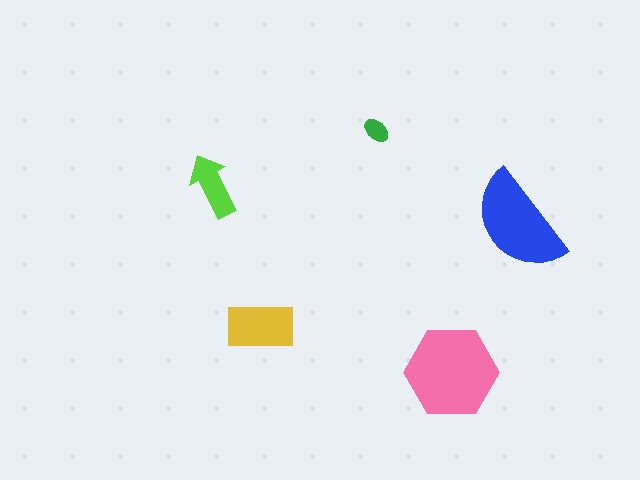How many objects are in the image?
There are 5 objects in the image.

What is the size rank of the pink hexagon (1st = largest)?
1st.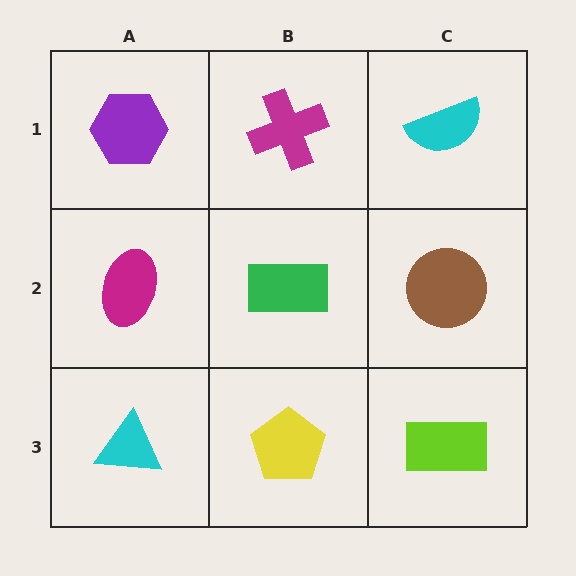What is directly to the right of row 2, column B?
A brown circle.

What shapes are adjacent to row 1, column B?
A green rectangle (row 2, column B), a purple hexagon (row 1, column A), a cyan semicircle (row 1, column C).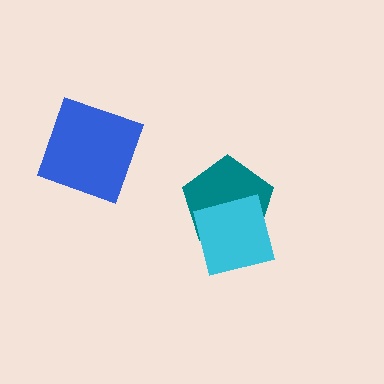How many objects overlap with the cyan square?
1 object overlaps with the cyan square.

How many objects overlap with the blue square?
0 objects overlap with the blue square.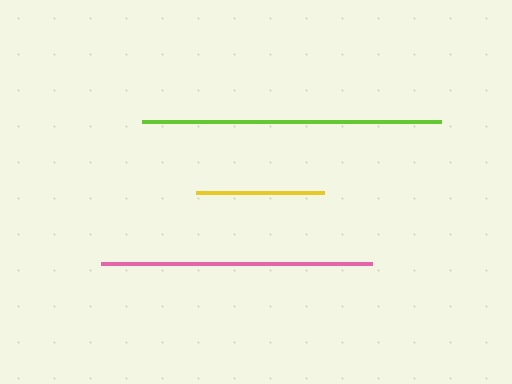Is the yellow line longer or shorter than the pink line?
The pink line is longer than the yellow line.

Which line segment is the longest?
The lime line is the longest at approximately 300 pixels.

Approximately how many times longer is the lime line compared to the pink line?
The lime line is approximately 1.1 times the length of the pink line.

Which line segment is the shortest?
The yellow line is the shortest at approximately 127 pixels.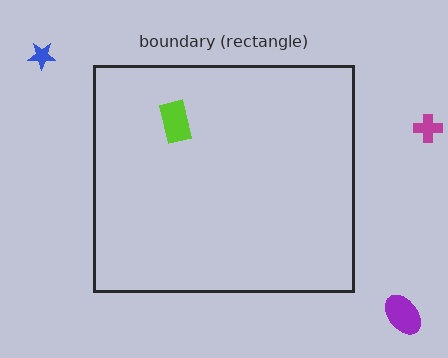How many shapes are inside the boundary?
1 inside, 3 outside.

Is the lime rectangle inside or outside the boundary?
Inside.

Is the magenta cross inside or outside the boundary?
Outside.